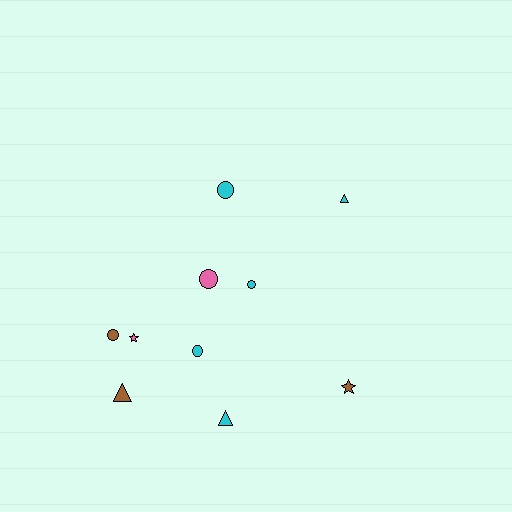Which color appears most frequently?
Cyan, with 5 objects.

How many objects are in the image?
There are 10 objects.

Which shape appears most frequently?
Circle, with 5 objects.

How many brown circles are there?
There is 1 brown circle.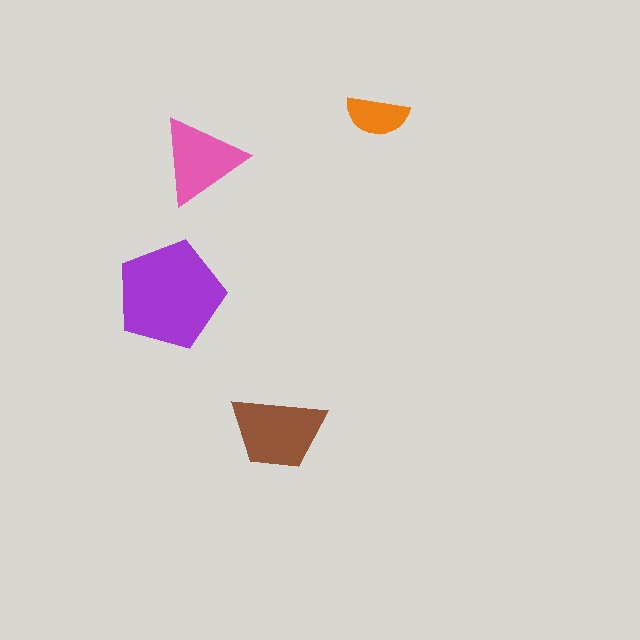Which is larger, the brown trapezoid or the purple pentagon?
The purple pentagon.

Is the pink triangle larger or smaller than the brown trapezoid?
Smaller.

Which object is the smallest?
The orange semicircle.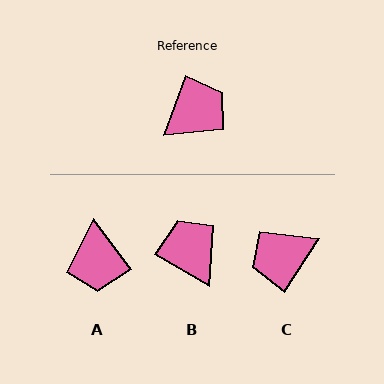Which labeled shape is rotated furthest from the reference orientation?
C, about 168 degrees away.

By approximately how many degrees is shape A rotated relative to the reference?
Approximately 122 degrees clockwise.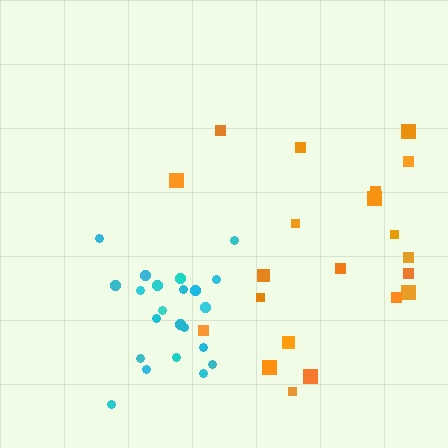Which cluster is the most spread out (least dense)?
Orange.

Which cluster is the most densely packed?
Cyan.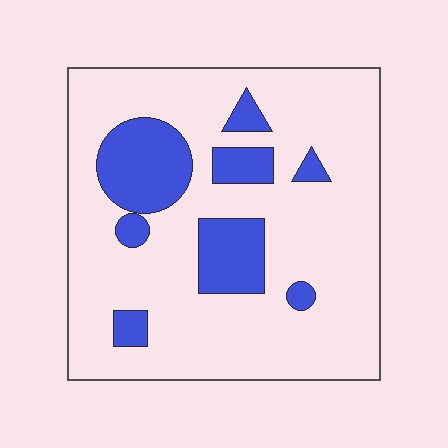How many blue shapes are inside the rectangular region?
8.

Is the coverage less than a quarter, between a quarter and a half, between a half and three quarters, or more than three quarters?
Less than a quarter.